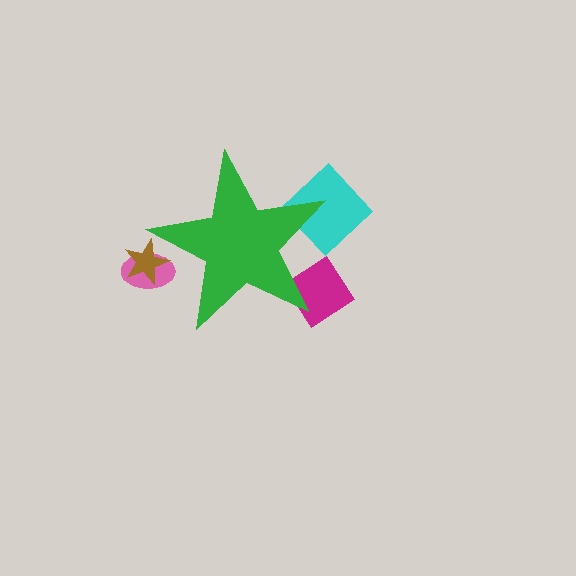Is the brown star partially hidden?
Yes, the brown star is partially hidden behind the green star.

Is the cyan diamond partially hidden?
Yes, the cyan diamond is partially hidden behind the green star.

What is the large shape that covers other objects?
A green star.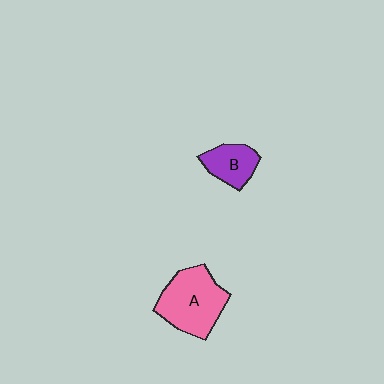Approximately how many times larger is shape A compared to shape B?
Approximately 1.9 times.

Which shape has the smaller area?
Shape B (purple).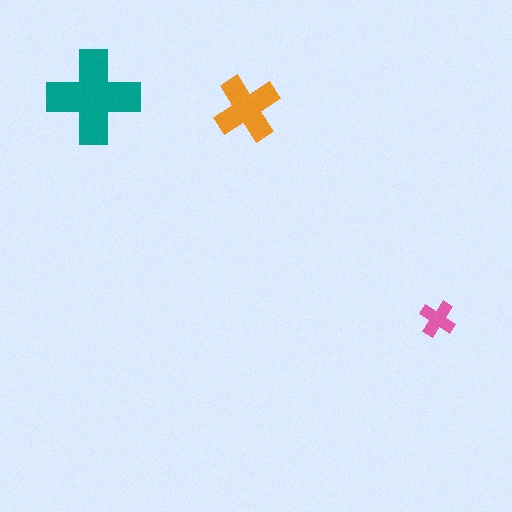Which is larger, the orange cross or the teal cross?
The teal one.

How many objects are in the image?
There are 3 objects in the image.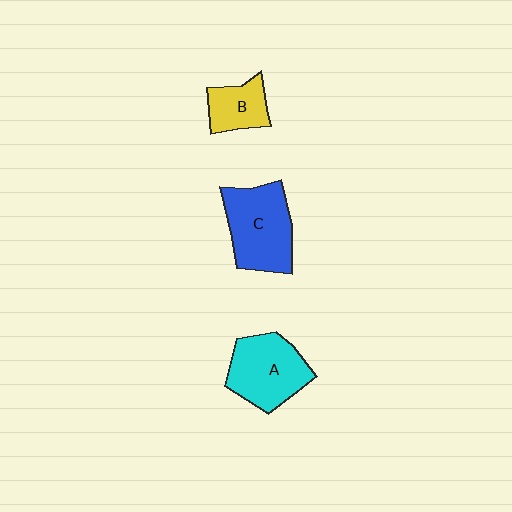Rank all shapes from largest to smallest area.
From largest to smallest: C (blue), A (cyan), B (yellow).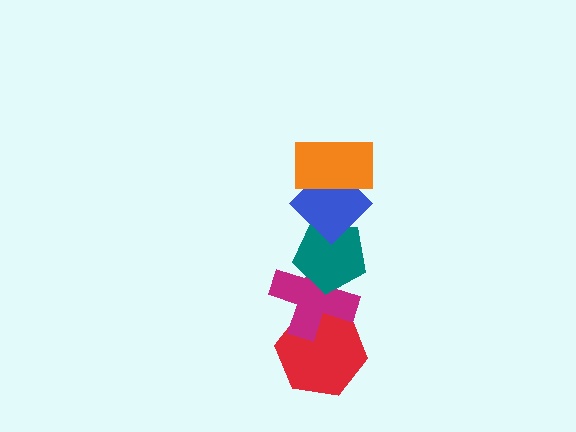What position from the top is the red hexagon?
The red hexagon is 5th from the top.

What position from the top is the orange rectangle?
The orange rectangle is 1st from the top.